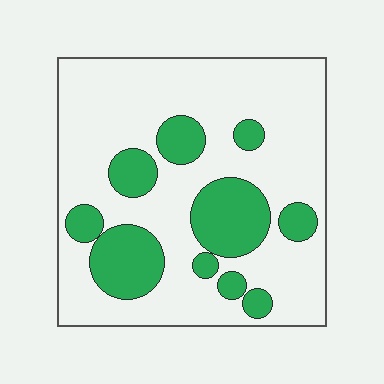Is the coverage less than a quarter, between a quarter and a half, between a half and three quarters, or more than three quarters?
Between a quarter and a half.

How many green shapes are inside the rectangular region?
10.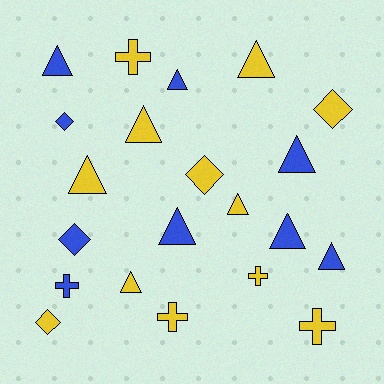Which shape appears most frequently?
Triangle, with 11 objects.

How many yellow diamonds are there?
There are 3 yellow diamonds.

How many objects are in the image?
There are 21 objects.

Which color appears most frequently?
Yellow, with 12 objects.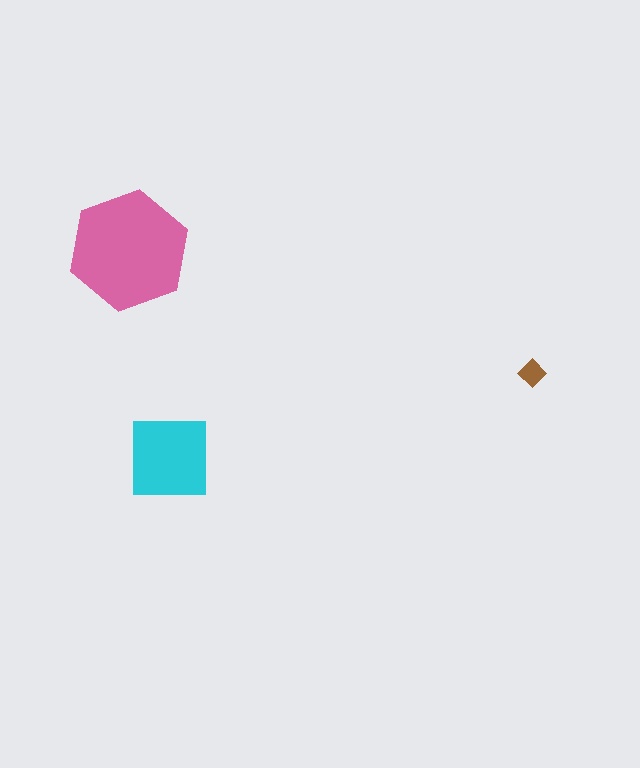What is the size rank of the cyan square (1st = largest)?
2nd.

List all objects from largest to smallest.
The pink hexagon, the cyan square, the brown diamond.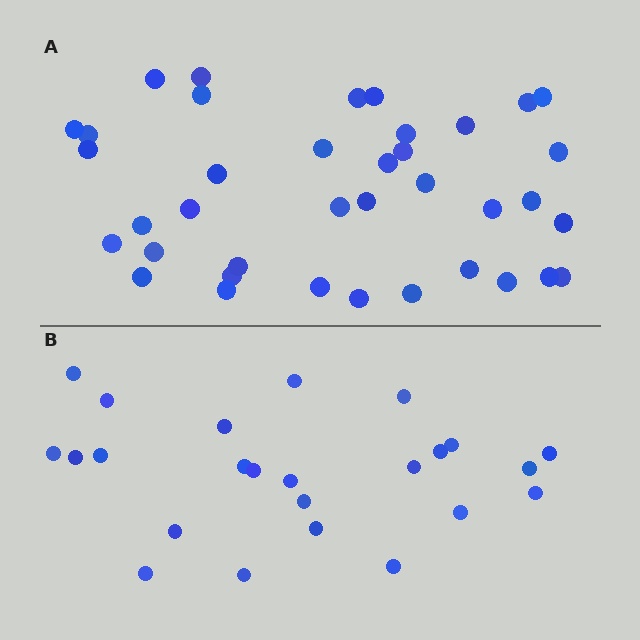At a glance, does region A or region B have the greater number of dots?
Region A (the top region) has more dots.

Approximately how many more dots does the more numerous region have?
Region A has approximately 15 more dots than region B.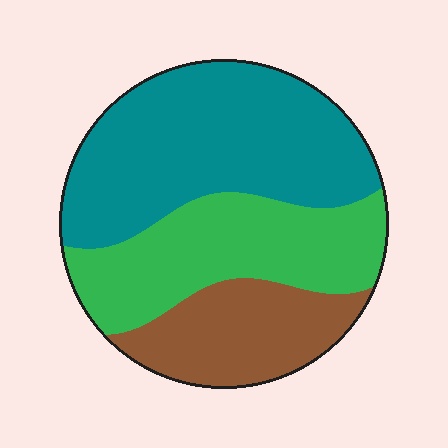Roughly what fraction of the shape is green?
Green takes up between a sixth and a third of the shape.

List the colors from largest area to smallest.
From largest to smallest: teal, green, brown.